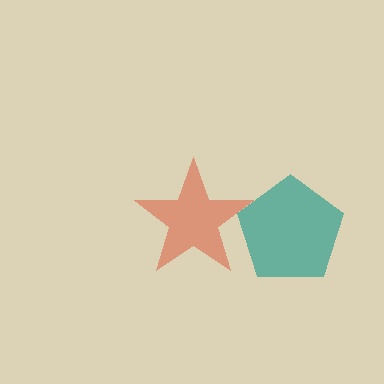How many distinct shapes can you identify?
There are 2 distinct shapes: a teal pentagon, a red star.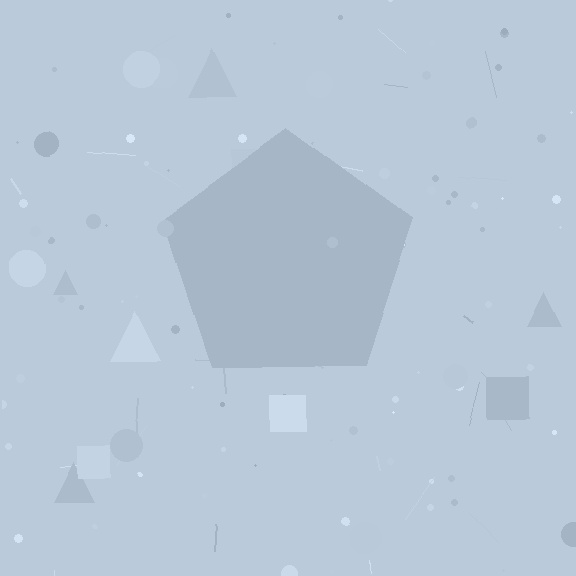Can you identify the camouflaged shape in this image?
The camouflaged shape is a pentagon.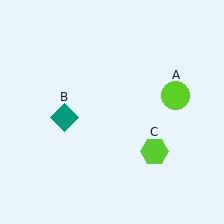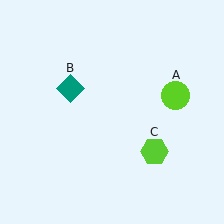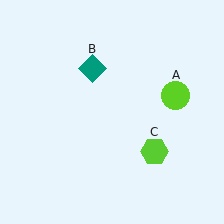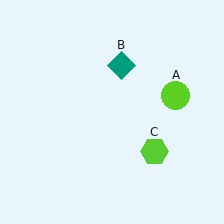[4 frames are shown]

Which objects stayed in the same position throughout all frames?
Lime circle (object A) and lime hexagon (object C) remained stationary.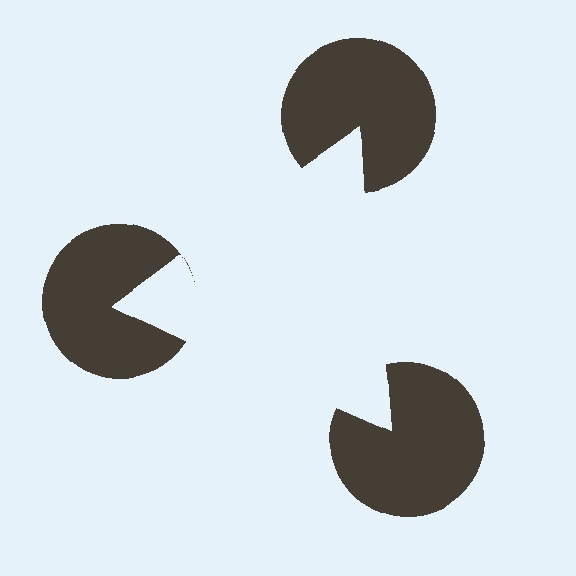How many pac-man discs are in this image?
There are 3 — one at each vertex of the illusory triangle.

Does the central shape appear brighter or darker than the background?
It typically appears slightly brighter than the background, even though no actual brightness change is drawn.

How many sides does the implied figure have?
3 sides.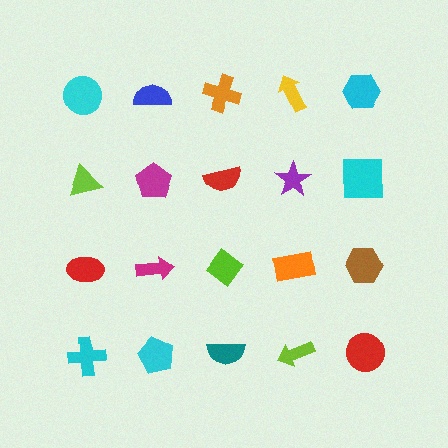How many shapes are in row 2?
5 shapes.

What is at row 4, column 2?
A cyan pentagon.